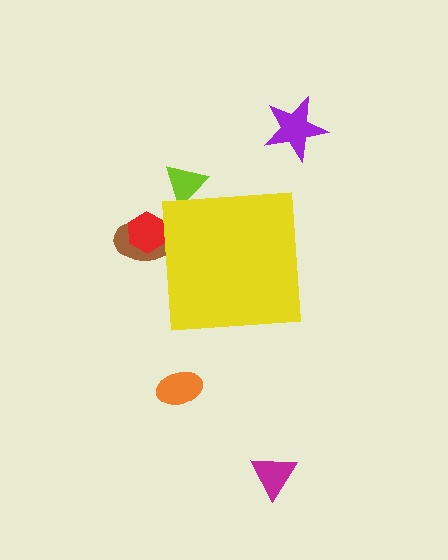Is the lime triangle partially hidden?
Yes, the lime triangle is partially hidden behind the yellow square.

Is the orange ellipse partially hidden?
No, the orange ellipse is fully visible.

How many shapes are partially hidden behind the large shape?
3 shapes are partially hidden.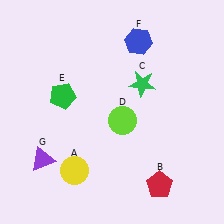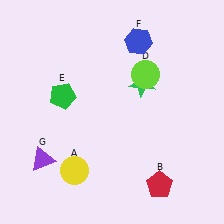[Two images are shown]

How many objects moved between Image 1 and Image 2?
1 object moved between the two images.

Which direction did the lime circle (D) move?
The lime circle (D) moved up.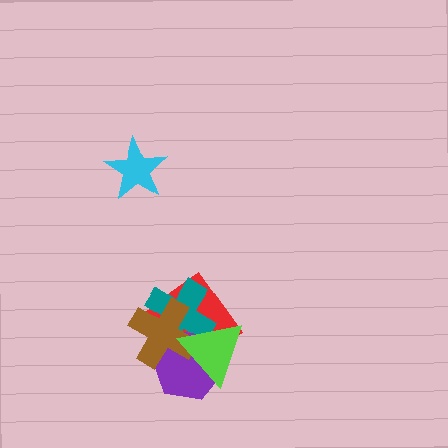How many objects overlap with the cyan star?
0 objects overlap with the cyan star.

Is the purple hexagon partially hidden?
Yes, it is partially covered by another shape.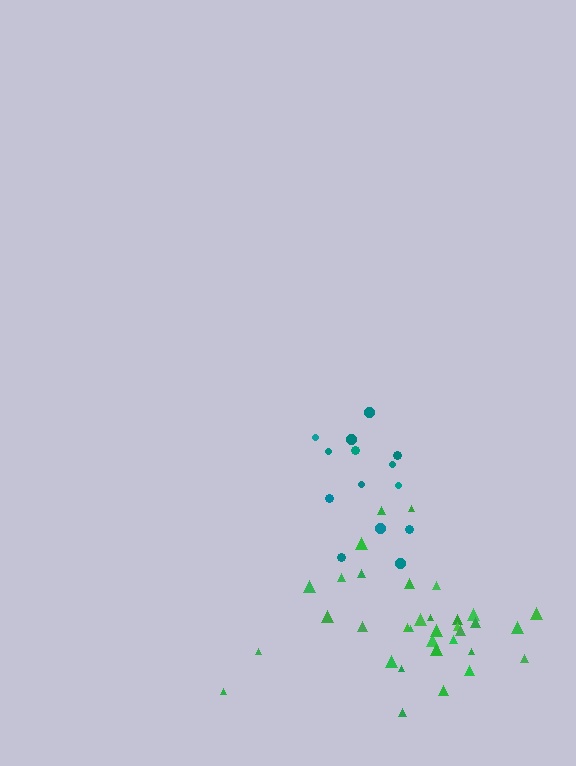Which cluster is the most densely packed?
Teal.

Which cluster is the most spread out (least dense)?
Green.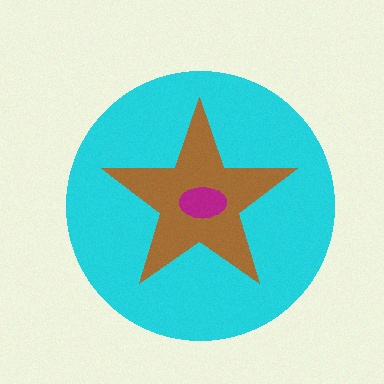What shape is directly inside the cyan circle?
The brown star.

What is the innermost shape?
The magenta ellipse.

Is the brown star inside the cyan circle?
Yes.